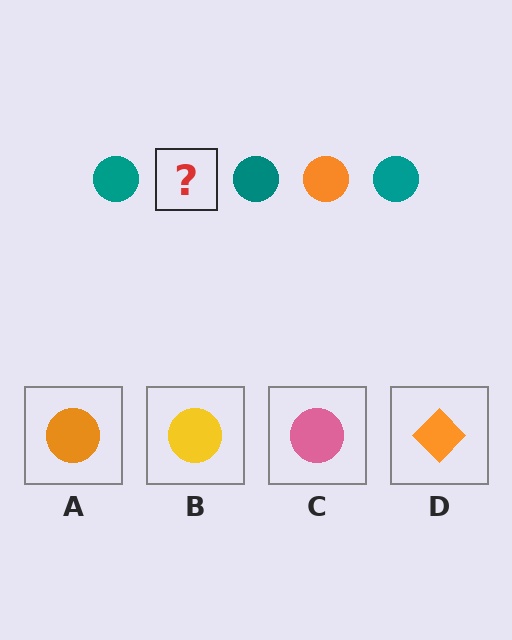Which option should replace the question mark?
Option A.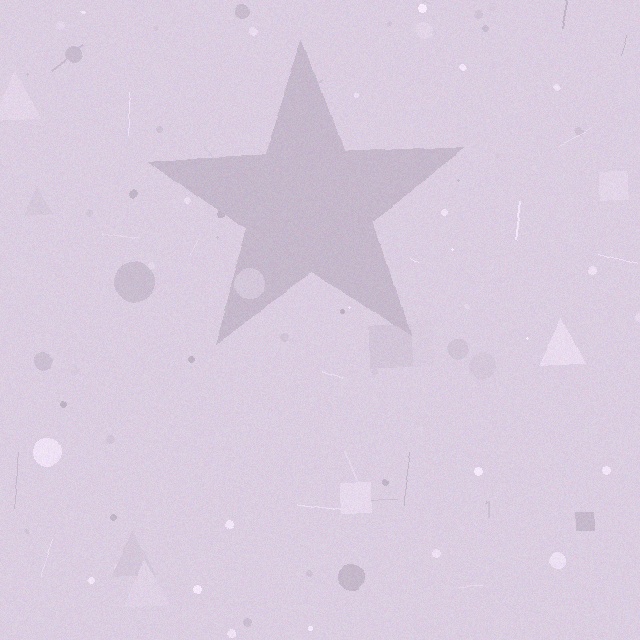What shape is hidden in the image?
A star is hidden in the image.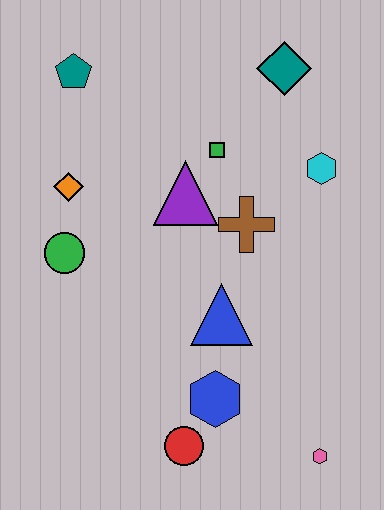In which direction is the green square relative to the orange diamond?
The green square is to the right of the orange diamond.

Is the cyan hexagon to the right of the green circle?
Yes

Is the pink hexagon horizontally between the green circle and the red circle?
No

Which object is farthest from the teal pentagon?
The pink hexagon is farthest from the teal pentagon.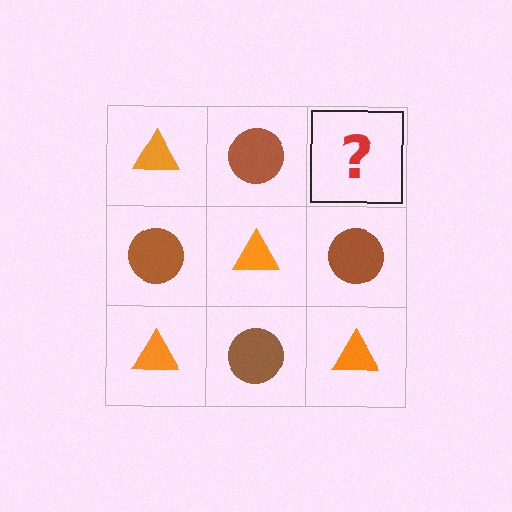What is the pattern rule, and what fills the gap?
The rule is that it alternates orange triangle and brown circle in a checkerboard pattern. The gap should be filled with an orange triangle.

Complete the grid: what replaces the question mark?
The question mark should be replaced with an orange triangle.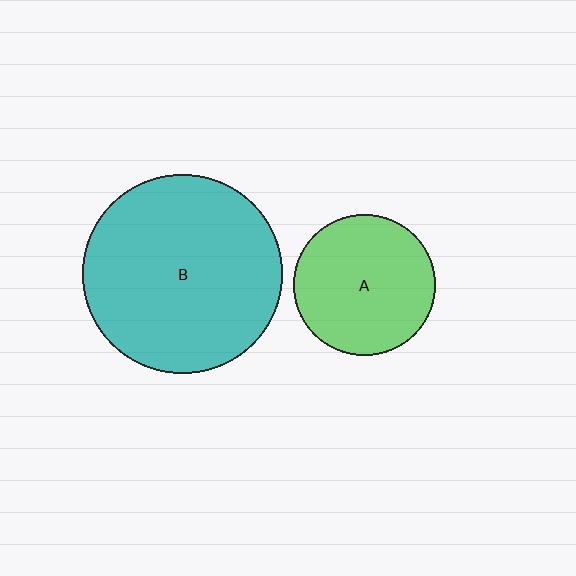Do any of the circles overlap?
No, none of the circles overlap.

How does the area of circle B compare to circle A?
Approximately 2.0 times.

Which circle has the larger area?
Circle B (teal).